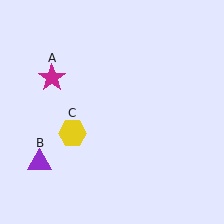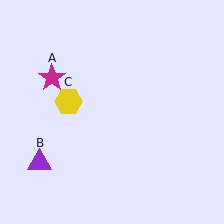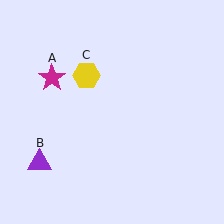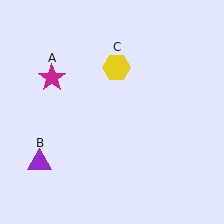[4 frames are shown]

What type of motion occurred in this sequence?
The yellow hexagon (object C) rotated clockwise around the center of the scene.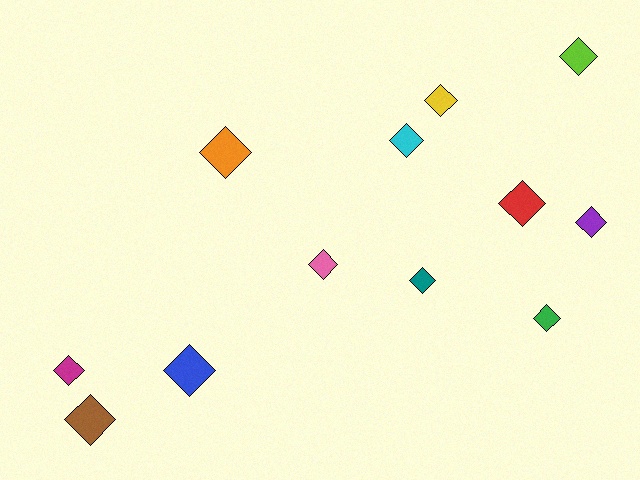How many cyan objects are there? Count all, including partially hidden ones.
There is 1 cyan object.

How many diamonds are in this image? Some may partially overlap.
There are 12 diamonds.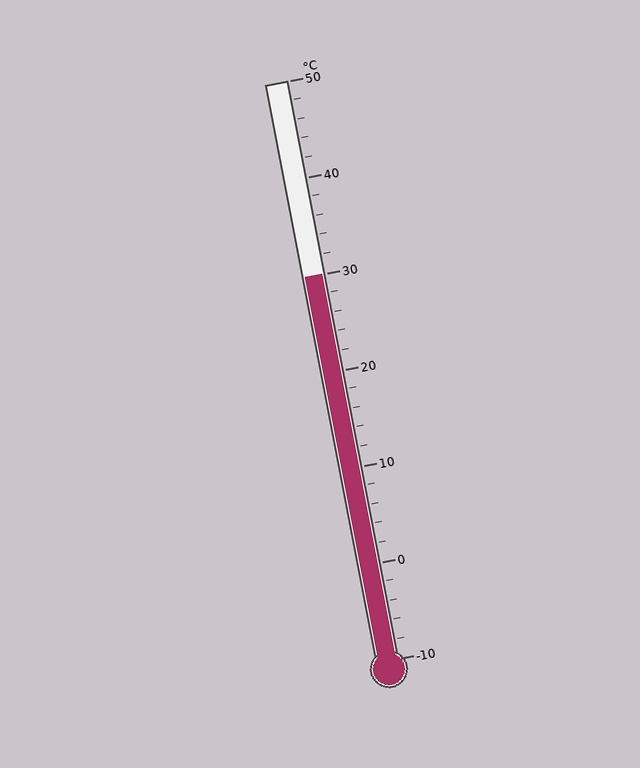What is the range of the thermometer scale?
The thermometer scale ranges from -10°C to 50°C.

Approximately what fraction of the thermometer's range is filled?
The thermometer is filled to approximately 65% of its range.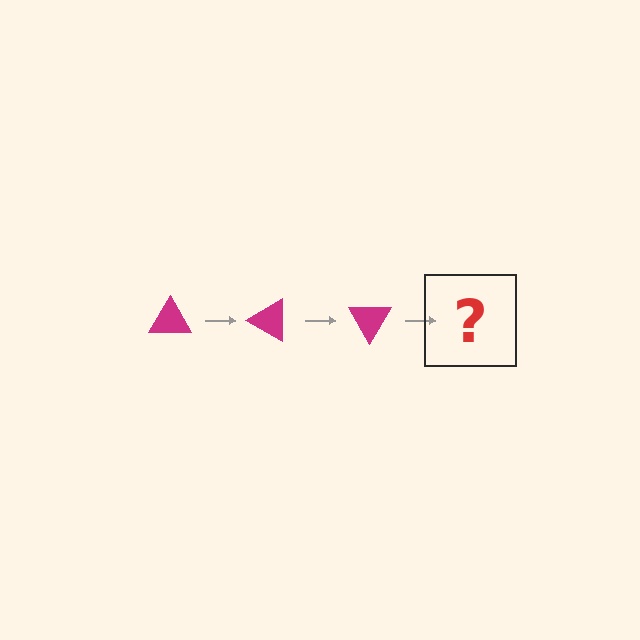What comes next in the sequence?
The next element should be a magenta triangle rotated 90 degrees.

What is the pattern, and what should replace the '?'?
The pattern is that the triangle rotates 30 degrees each step. The '?' should be a magenta triangle rotated 90 degrees.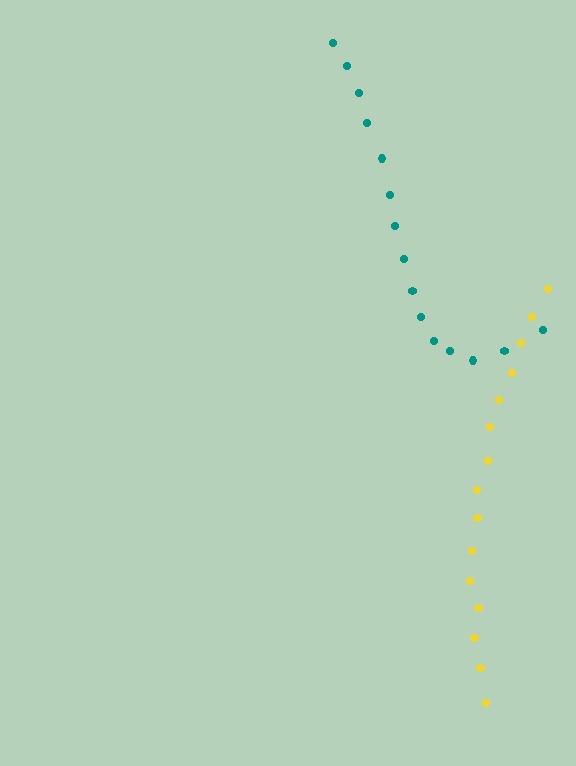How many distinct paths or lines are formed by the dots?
There are 2 distinct paths.